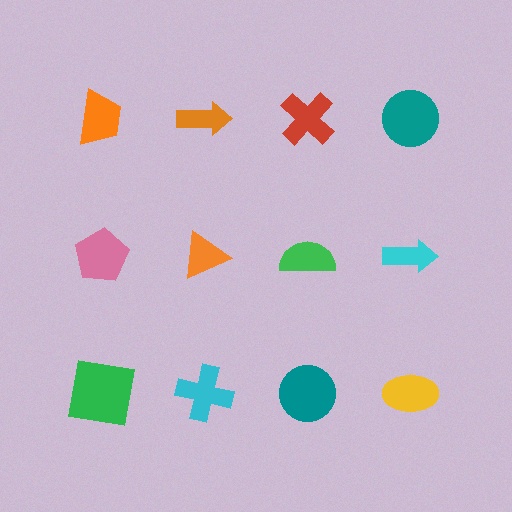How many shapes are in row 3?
4 shapes.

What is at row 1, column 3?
A red cross.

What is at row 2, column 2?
An orange triangle.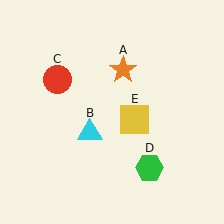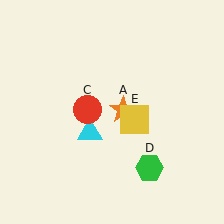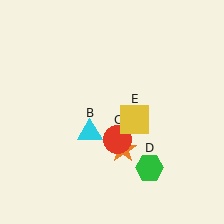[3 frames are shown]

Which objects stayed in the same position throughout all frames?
Cyan triangle (object B) and green hexagon (object D) and yellow square (object E) remained stationary.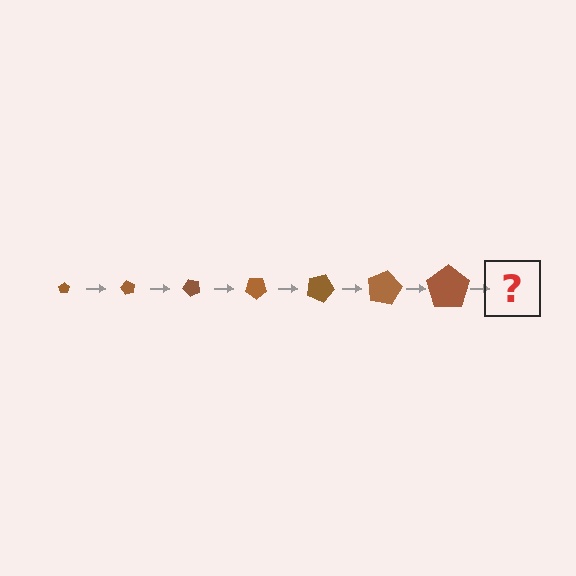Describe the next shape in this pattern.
It should be a pentagon, larger than the previous one and rotated 420 degrees from the start.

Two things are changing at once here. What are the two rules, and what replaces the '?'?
The two rules are that the pentagon grows larger each step and it rotates 60 degrees each step. The '?' should be a pentagon, larger than the previous one and rotated 420 degrees from the start.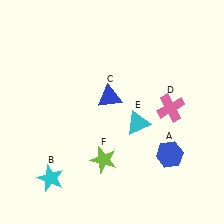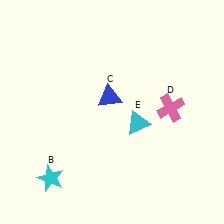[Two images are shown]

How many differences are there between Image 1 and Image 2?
There are 2 differences between the two images.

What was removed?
The blue hexagon (A), the lime star (F) were removed in Image 2.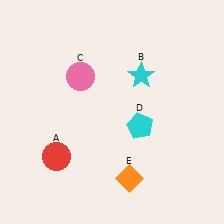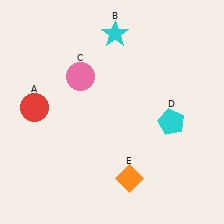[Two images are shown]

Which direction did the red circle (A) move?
The red circle (A) moved up.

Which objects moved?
The objects that moved are: the red circle (A), the cyan star (B), the cyan pentagon (D).